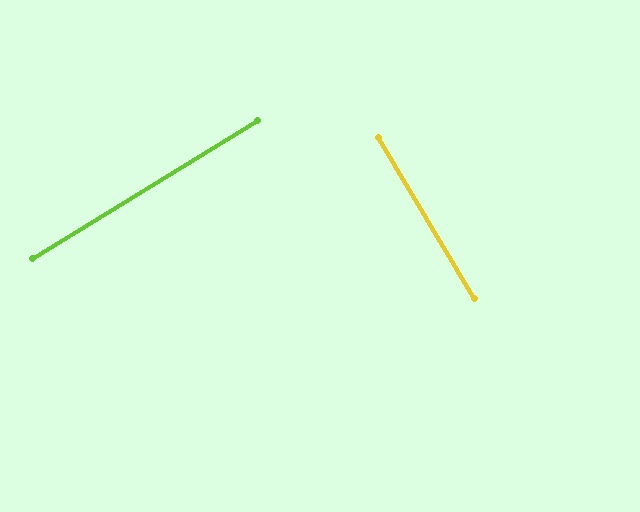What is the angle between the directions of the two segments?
Approximately 89 degrees.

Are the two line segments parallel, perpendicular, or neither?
Perpendicular — they meet at approximately 89°.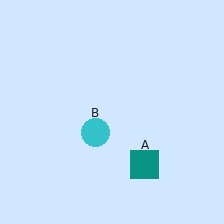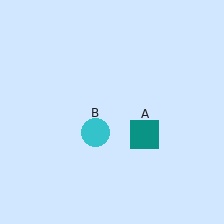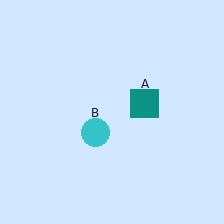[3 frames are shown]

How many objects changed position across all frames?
1 object changed position: teal square (object A).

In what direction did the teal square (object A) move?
The teal square (object A) moved up.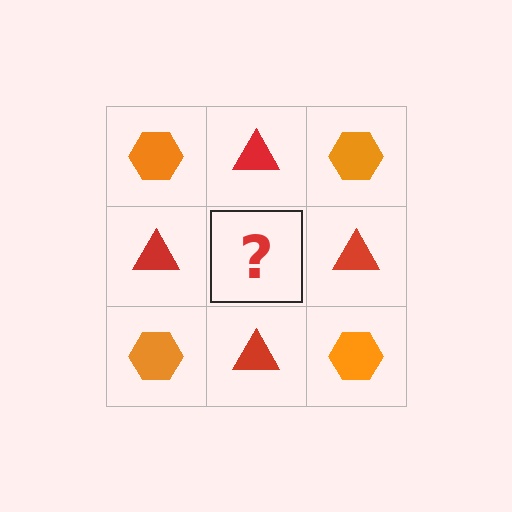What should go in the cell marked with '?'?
The missing cell should contain an orange hexagon.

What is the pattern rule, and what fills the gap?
The rule is that it alternates orange hexagon and red triangle in a checkerboard pattern. The gap should be filled with an orange hexagon.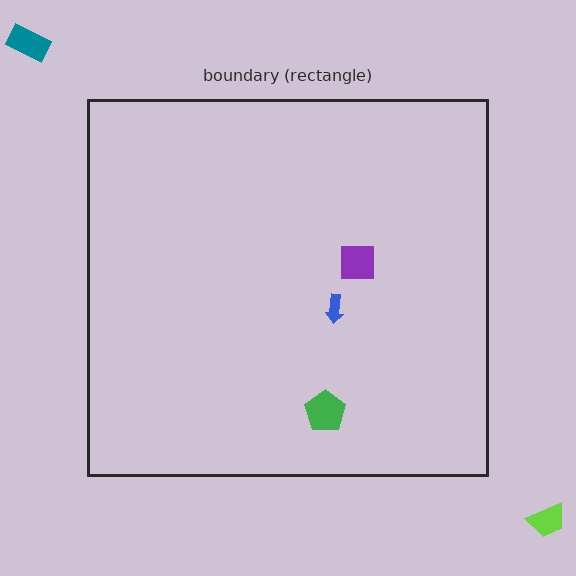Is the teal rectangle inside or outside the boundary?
Outside.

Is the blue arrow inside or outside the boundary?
Inside.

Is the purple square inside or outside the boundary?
Inside.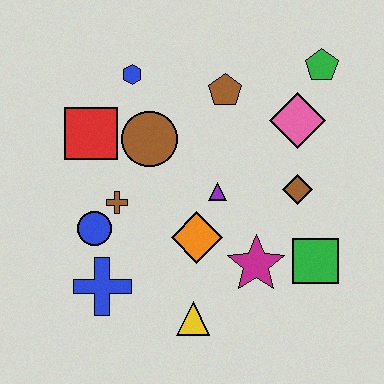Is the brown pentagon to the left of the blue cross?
No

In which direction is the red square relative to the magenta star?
The red square is to the left of the magenta star.